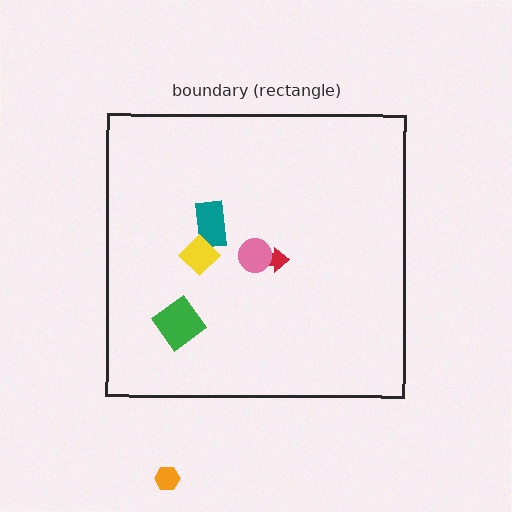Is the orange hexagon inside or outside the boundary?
Outside.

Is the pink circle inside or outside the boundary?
Inside.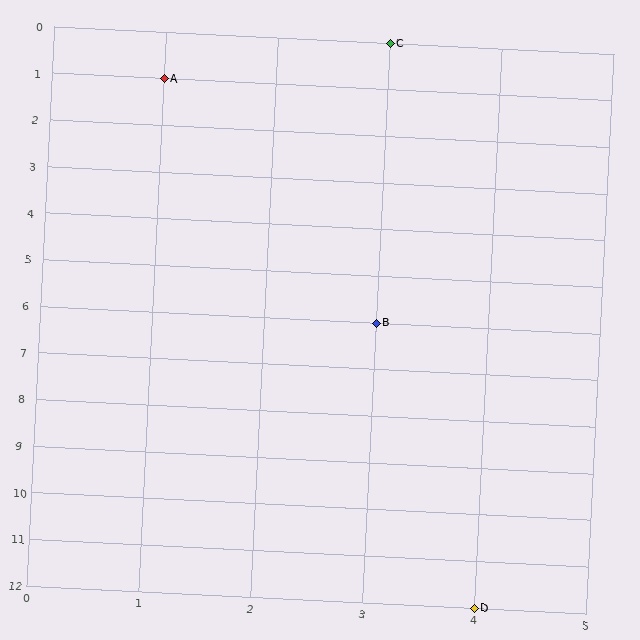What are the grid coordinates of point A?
Point A is at grid coordinates (1, 1).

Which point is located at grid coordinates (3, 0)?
Point C is at (3, 0).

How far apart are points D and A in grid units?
Points D and A are 3 columns and 11 rows apart (about 11.4 grid units diagonally).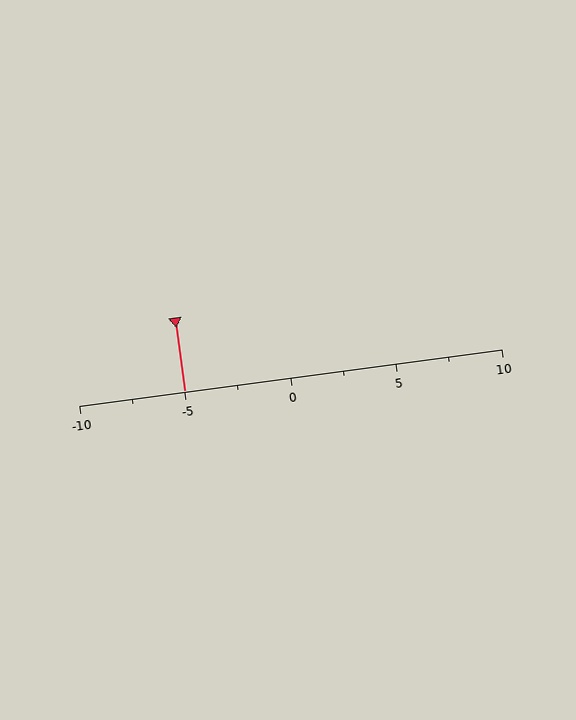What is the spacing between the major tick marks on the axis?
The major ticks are spaced 5 apart.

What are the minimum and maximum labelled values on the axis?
The axis runs from -10 to 10.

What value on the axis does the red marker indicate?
The marker indicates approximately -5.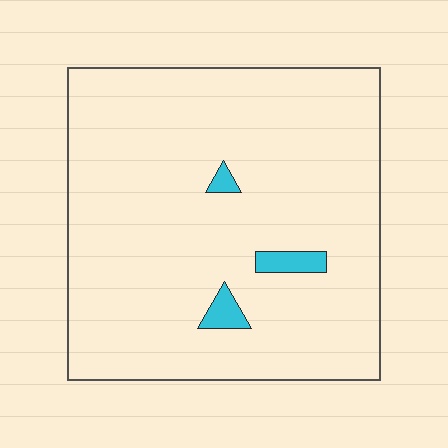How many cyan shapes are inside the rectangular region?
3.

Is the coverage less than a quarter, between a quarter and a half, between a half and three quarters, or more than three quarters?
Less than a quarter.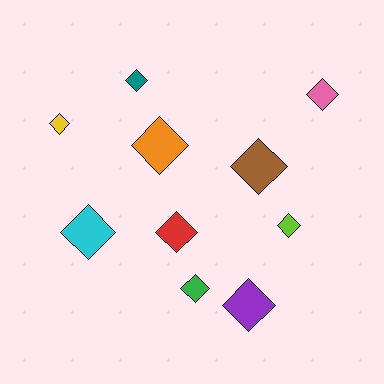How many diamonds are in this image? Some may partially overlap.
There are 10 diamonds.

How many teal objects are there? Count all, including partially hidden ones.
There is 1 teal object.